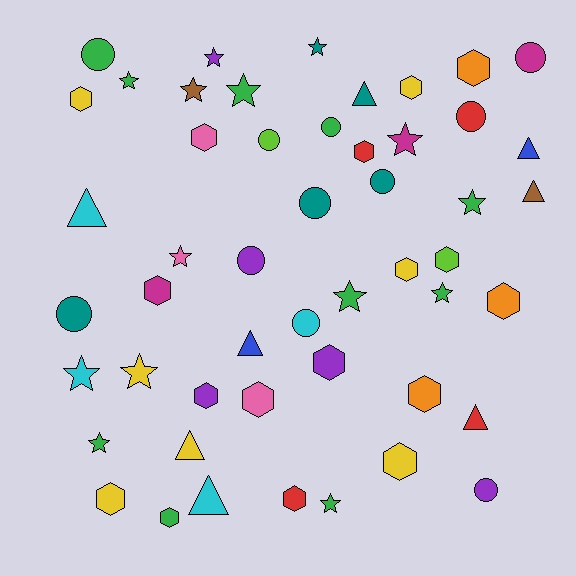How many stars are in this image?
There are 14 stars.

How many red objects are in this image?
There are 4 red objects.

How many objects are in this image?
There are 50 objects.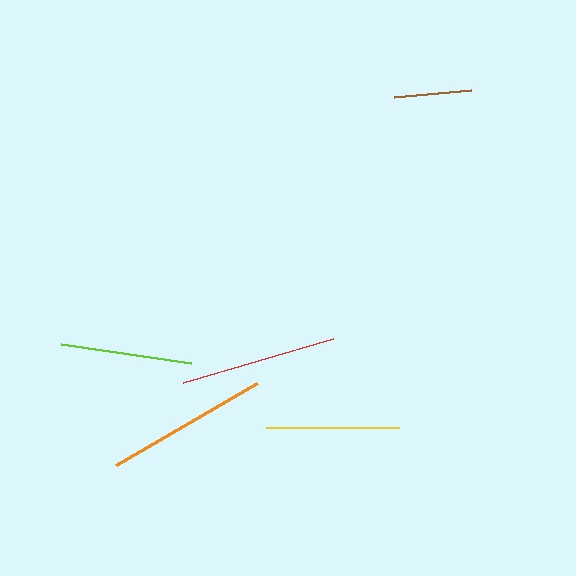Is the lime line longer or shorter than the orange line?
The orange line is longer than the lime line.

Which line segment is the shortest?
The brown line is the shortest at approximately 77 pixels.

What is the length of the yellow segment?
The yellow segment is approximately 133 pixels long.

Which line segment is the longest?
The orange line is the longest at approximately 163 pixels.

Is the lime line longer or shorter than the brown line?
The lime line is longer than the brown line.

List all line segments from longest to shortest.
From longest to shortest: orange, red, yellow, lime, brown.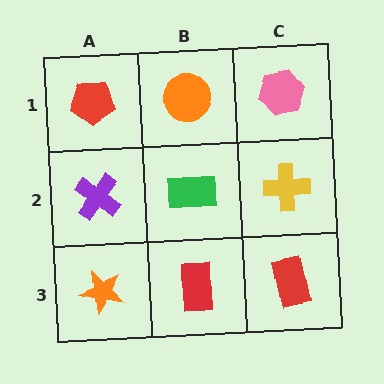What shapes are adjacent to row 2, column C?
A pink hexagon (row 1, column C), a red rectangle (row 3, column C), a green rectangle (row 2, column B).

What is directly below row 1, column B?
A green rectangle.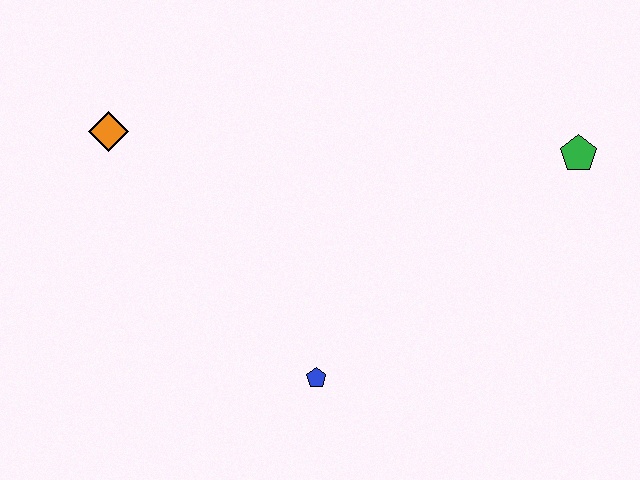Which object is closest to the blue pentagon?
The orange diamond is closest to the blue pentagon.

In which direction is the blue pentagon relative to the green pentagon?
The blue pentagon is to the left of the green pentagon.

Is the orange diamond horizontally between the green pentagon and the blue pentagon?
No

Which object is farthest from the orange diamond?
The green pentagon is farthest from the orange diamond.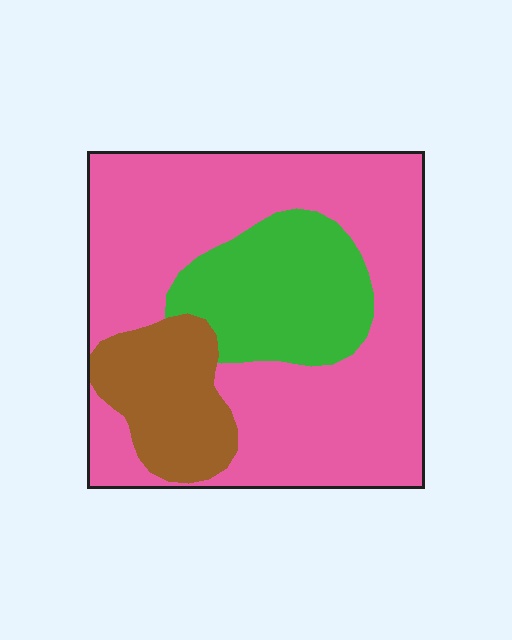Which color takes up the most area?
Pink, at roughly 65%.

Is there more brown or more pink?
Pink.